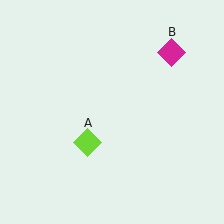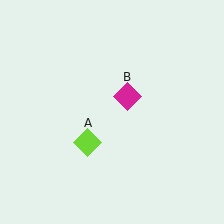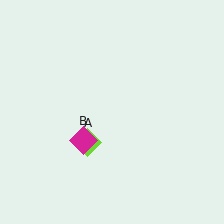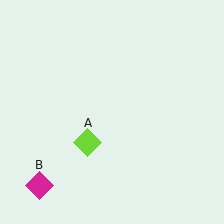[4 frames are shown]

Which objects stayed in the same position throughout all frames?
Lime diamond (object A) remained stationary.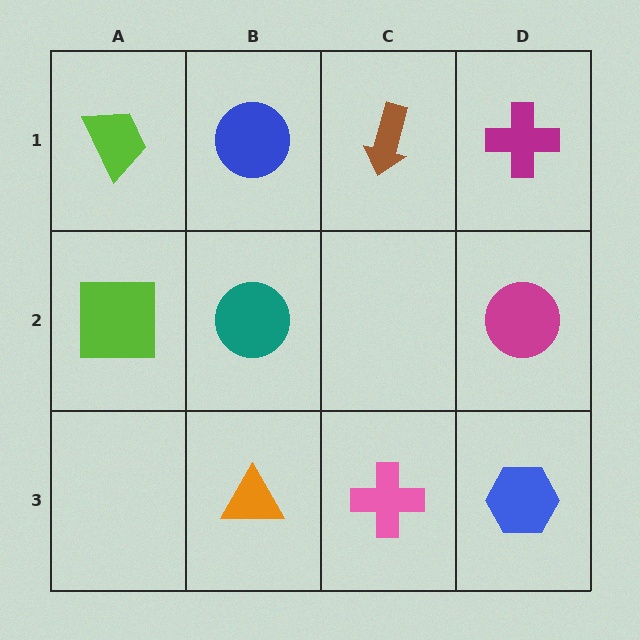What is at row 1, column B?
A blue circle.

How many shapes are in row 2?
3 shapes.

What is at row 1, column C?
A brown arrow.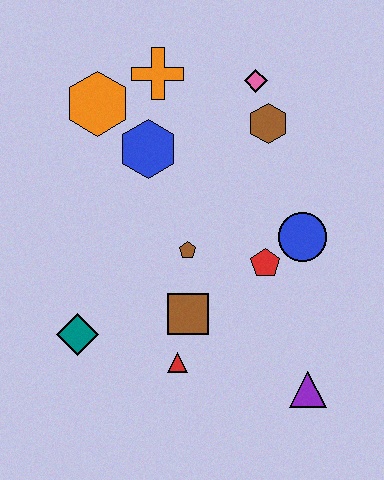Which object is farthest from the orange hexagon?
The purple triangle is farthest from the orange hexagon.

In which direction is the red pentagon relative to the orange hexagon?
The red pentagon is to the right of the orange hexagon.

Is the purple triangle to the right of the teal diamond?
Yes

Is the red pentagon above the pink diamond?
No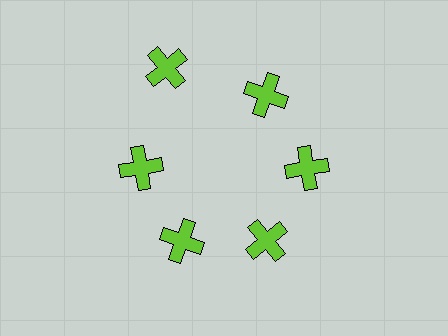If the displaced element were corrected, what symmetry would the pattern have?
It would have 6-fold rotational symmetry — the pattern would map onto itself every 60 degrees.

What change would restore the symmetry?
The symmetry would be restored by moving it inward, back onto the ring so that all 6 crosses sit at equal angles and equal distance from the center.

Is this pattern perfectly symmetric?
No. The 6 lime crosses are arranged in a ring, but one element near the 11 o'clock position is pushed outward from the center, breaking the 6-fold rotational symmetry.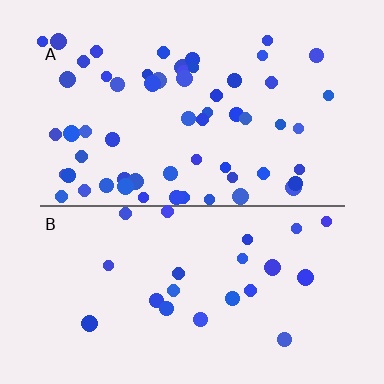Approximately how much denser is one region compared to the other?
Approximately 2.6× — region A over region B.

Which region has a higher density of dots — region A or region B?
A (the top).